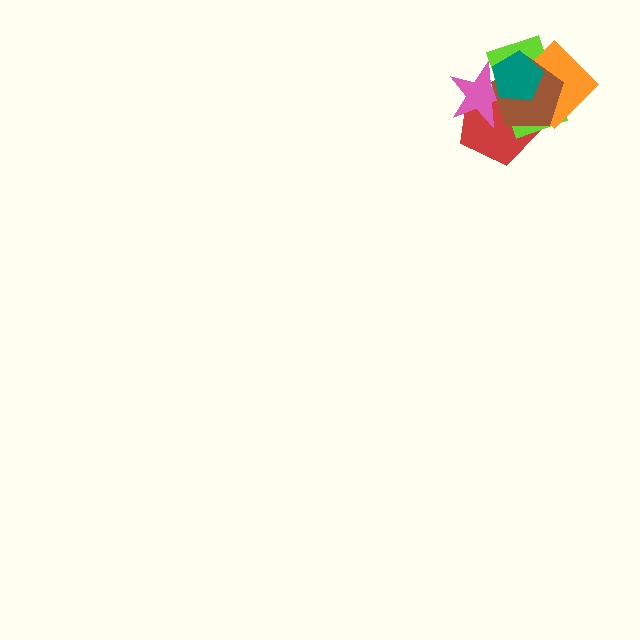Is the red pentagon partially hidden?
Yes, it is partially covered by another shape.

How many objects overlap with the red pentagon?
4 objects overlap with the red pentagon.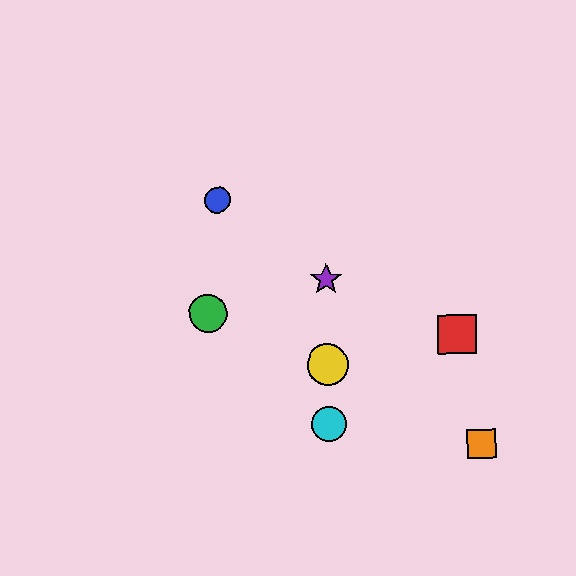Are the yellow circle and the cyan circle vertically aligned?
Yes, both are at x≈328.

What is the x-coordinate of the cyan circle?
The cyan circle is at x≈329.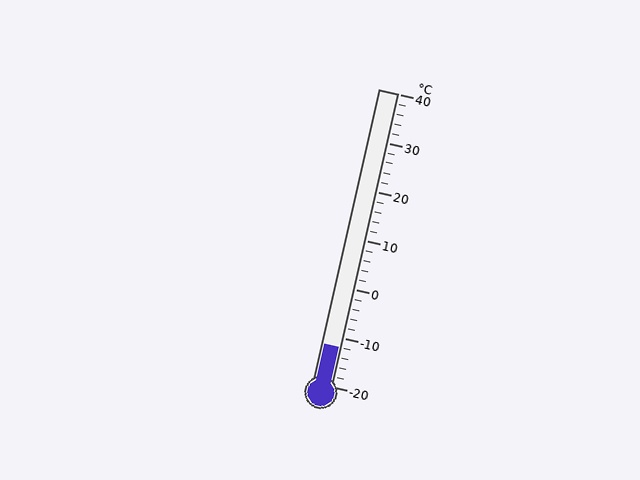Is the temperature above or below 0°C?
The temperature is below 0°C.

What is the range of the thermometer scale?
The thermometer scale ranges from -20°C to 40°C.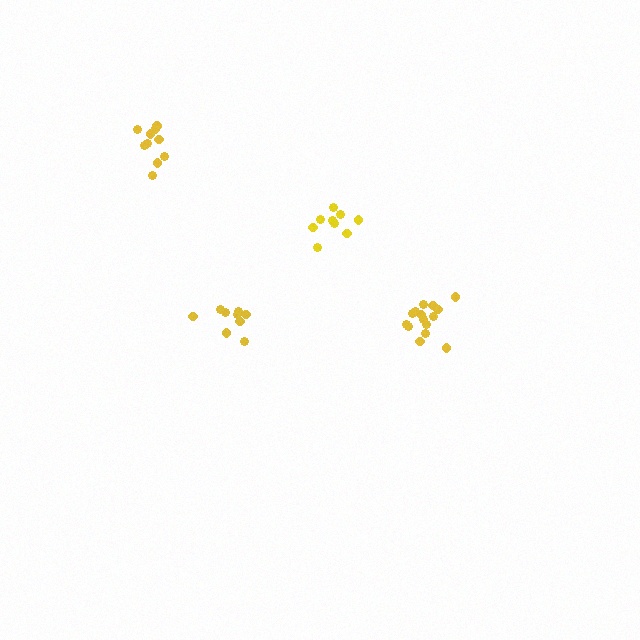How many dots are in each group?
Group 1: 9 dots, Group 2: 15 dots, Group 3: 9 dots, Group 4: 10 dots (43 total).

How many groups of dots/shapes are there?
There are 4 groups.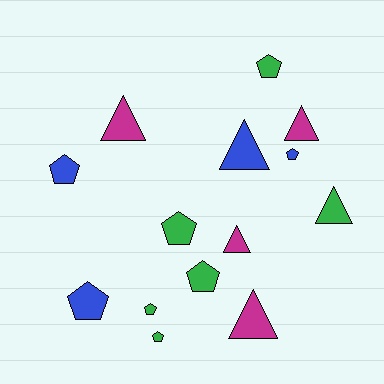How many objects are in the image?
There are 14 objects.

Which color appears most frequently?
Green, with 6 objects.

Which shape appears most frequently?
Pentagon, with 8 objects.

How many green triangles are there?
There is 1 green triangle.